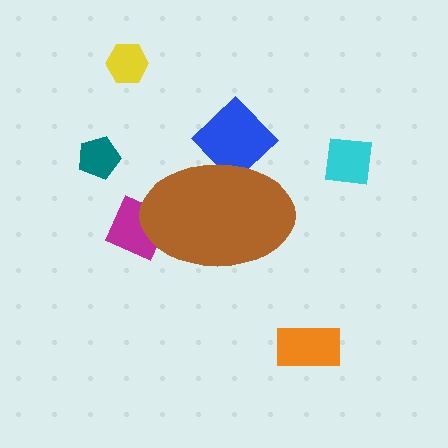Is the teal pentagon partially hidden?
No, the teal pentagon is fully visible.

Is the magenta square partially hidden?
Yes, the magenta square is partially hidden behind the brown ellipse.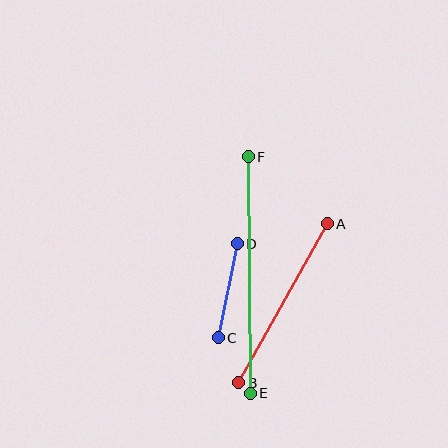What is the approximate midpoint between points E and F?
The midpoint is at approximately (249, 275) pixels.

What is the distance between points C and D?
The distance is approximately 96 pixels.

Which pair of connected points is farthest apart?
Points E and F are farthest apart.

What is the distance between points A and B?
The distance is approximately 182 pixels.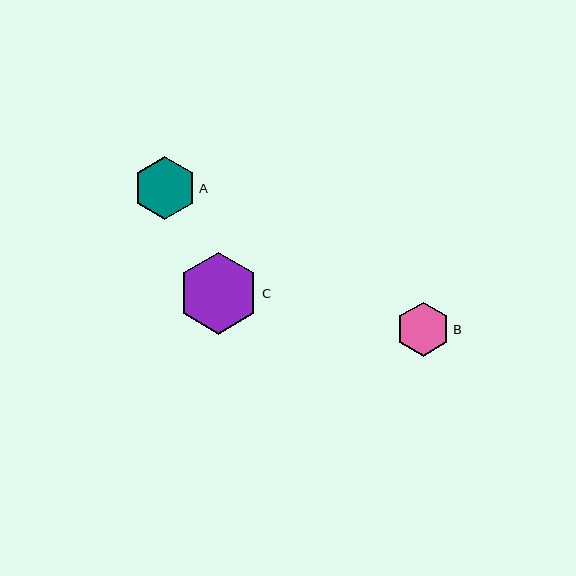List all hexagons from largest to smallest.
From largest to smallest: C, A, B.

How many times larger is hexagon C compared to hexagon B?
Hexagon C is approximately 1.5 times the size of hexagon B.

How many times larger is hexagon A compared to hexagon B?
Hexagon A is approximately 1.2 times the size of hexagon B.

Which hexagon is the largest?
Hexagon C is the largest with a size of approximately 82 pixels.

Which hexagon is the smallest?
Hexagon B is the smallest with a size of approximately 54 pixels.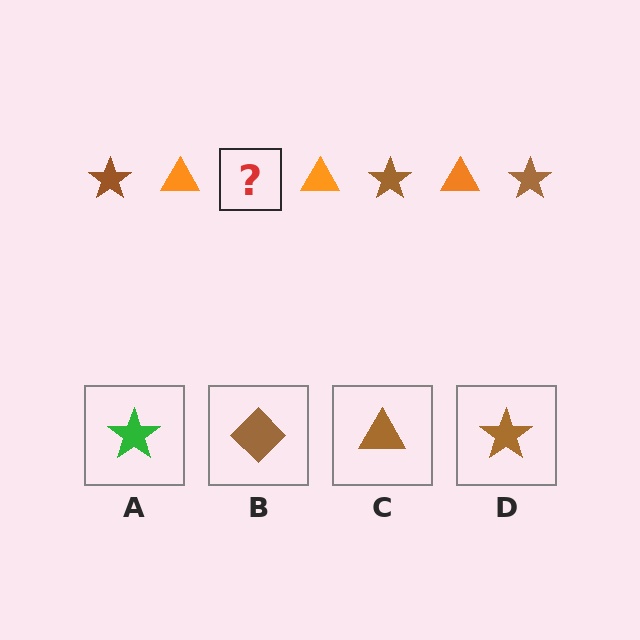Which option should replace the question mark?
Option D.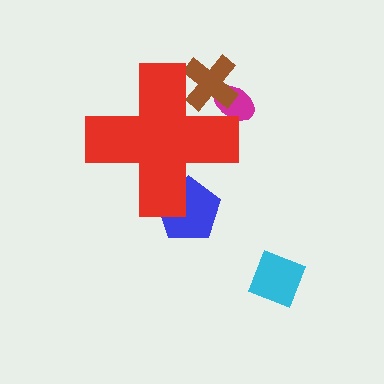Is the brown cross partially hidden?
Yes, the brown cross is partially hidden behind the red cross.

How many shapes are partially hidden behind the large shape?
3 shapes are partially hidden.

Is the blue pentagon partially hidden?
Yes, the blue pentagon is partially hidden behind the red cross.